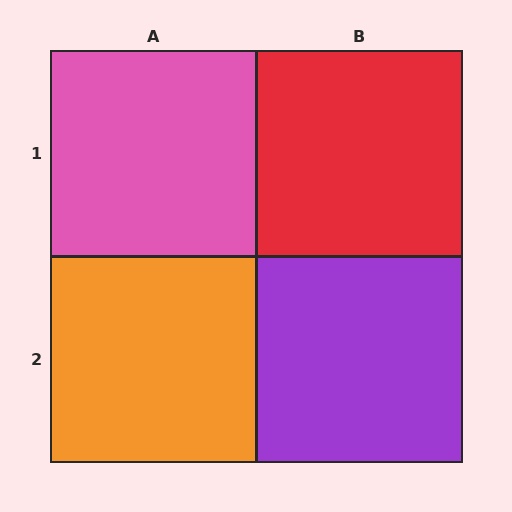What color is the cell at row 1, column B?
Red.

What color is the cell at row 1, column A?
Pink.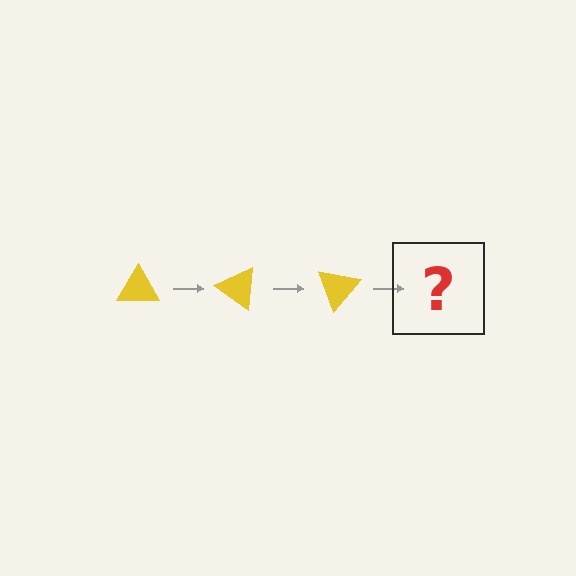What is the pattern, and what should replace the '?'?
The pattern is that the triangle rotates 35 degrees each step. The '?' should be a yellow triangle rotated 105 degrees.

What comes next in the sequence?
The next element should be a yellow triangle rotated 105 degrees.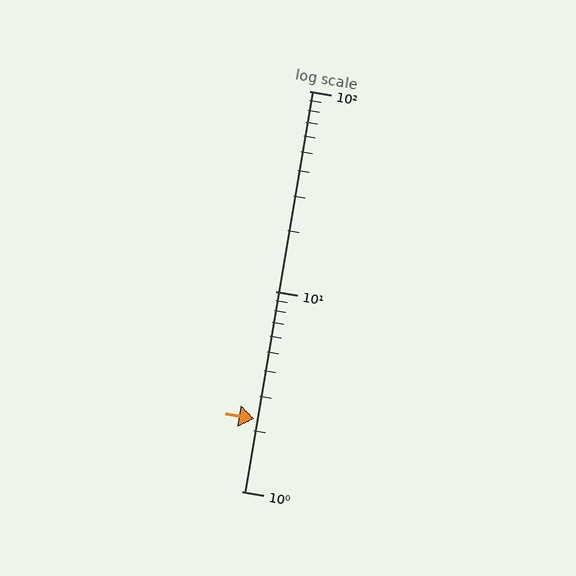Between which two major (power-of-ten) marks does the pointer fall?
The pointer is between 1 and 10.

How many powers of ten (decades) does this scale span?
The scale spans 2 decades, from 1 to 100.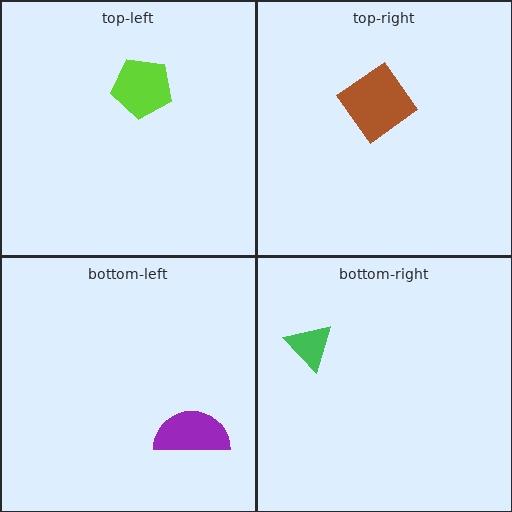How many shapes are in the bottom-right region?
1.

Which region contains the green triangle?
The bottom-right region.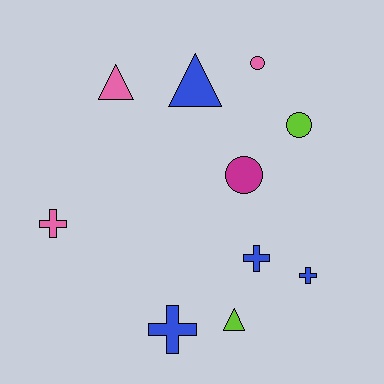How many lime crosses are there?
There are no lime crosses.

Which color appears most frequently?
Blue, with 4 objects.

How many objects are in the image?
There are 10 objects.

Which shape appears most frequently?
Cross, with 4 objects.